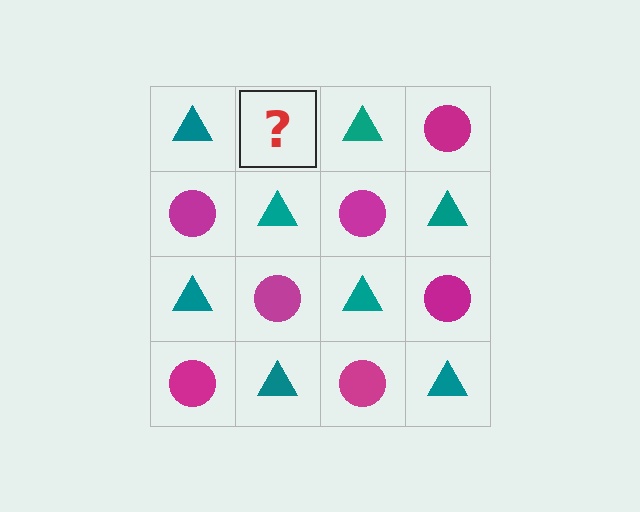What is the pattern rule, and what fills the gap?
The rule is that it alternates teal triangle and magenta circle in a checkerboard pattern. The gap should be filled with a magenta circle.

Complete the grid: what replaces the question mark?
The question mark should be replaced with a magenta circle.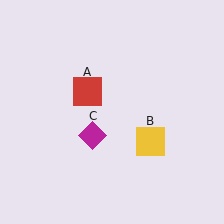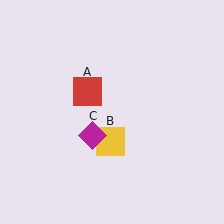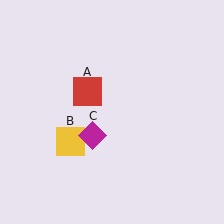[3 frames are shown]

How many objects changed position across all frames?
1 object changed position: yellow square (object B).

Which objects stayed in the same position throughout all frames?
Red square (object A) and magenta diamond (object C) remained stationary.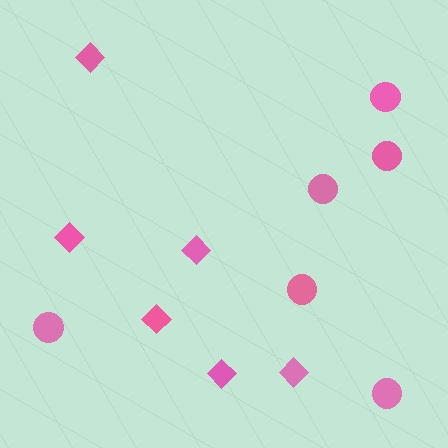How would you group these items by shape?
There are 2 groups: one group of diamonds (6) and one group of circles (6).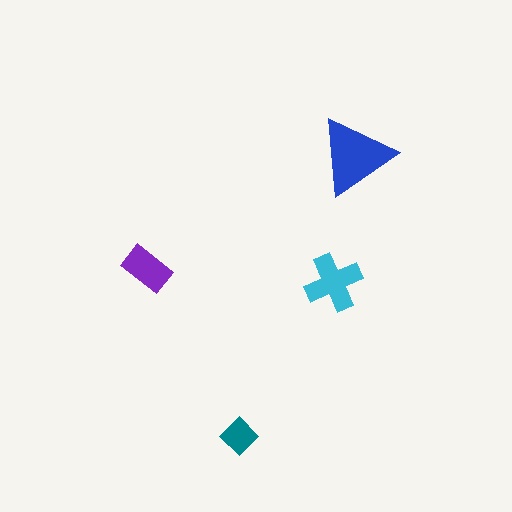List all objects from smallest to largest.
The teal diamond, the purple rectangle, the cyan cross, the blue triangle.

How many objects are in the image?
There are 4 objects in the image.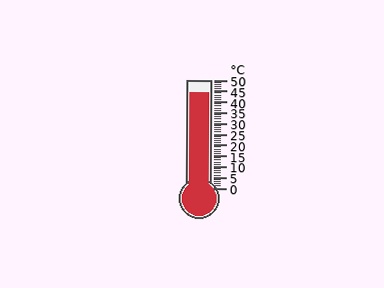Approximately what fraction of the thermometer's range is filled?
The thermometer is filled to approximately 90% of its range.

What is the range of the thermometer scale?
The thermometer scale ranges from 0°C to 50°C.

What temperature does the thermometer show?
The thermometer shows approximately 44°C.